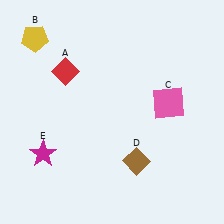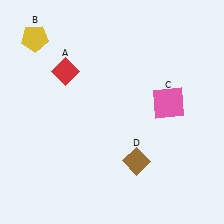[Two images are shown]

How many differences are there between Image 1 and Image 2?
There is 1 difference between the two images.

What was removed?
The magenta star (E) was removed in Image 2.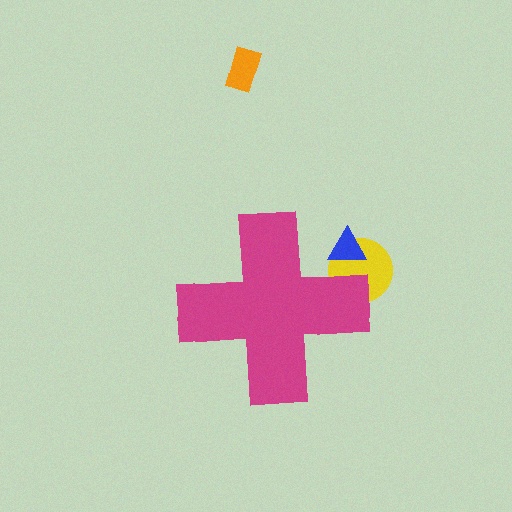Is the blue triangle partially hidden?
Yes, the blue triangle is partially hidden behind the magenta cross.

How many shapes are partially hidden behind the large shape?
2 shapes are partially hidden.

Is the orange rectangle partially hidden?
No, the orange rectangle is fully visible.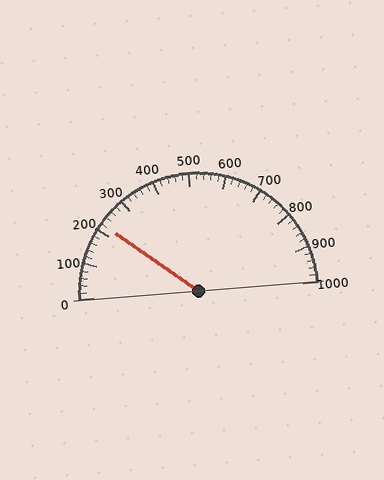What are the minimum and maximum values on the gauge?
The gauge ranges from 0 to 1000.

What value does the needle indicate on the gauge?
The needle indicates approximately 220.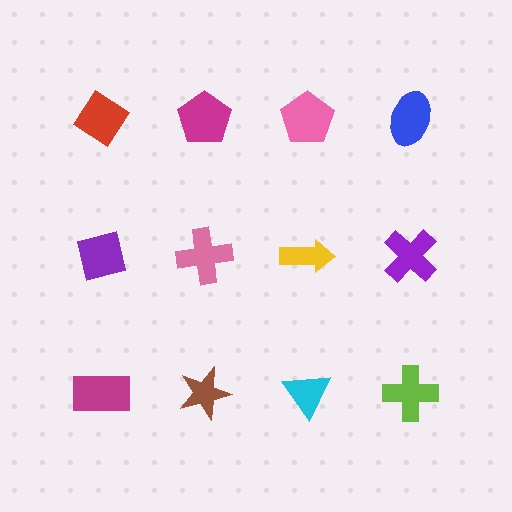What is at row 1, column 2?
A magenta pentagon.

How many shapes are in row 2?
4 shapes.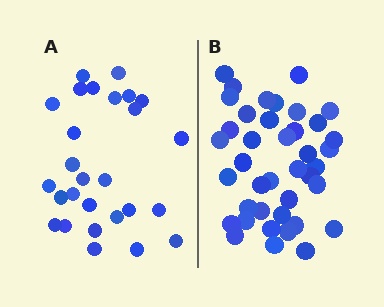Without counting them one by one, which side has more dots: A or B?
Region B (the right region) has more dots.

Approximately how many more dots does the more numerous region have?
Region B has approximately 15 more dots than region A.